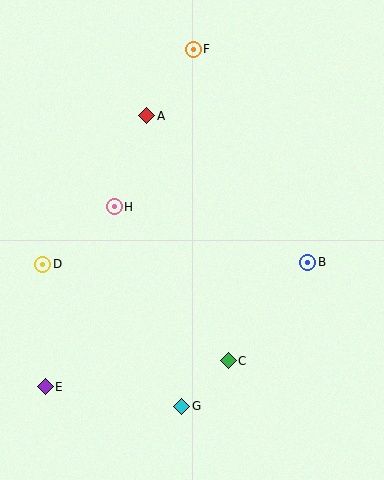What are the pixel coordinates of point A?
Point A is at (147, 116).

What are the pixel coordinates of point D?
Point D is at (43, 264).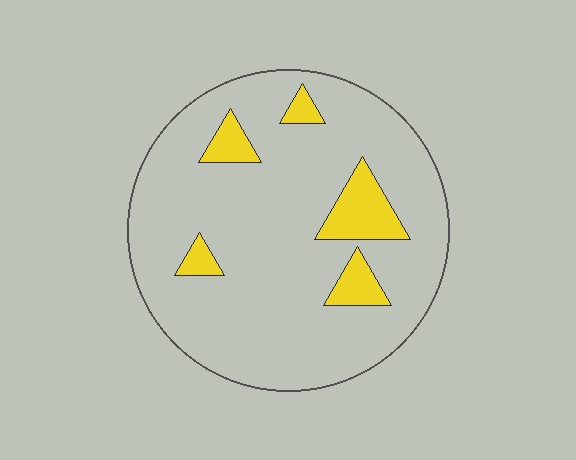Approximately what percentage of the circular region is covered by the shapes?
Approximately 10%.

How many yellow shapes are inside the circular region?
5.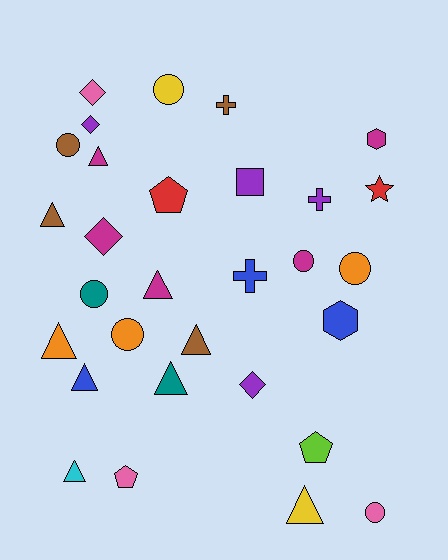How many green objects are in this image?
There are no green objects.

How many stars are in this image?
There is 1 star.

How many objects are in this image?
There are 30 objects.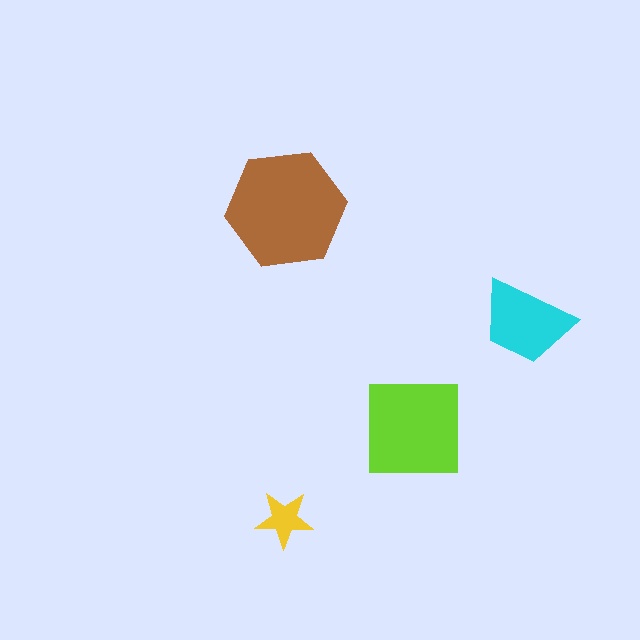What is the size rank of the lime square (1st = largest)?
2nd.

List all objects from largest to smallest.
The brown hexagon, the lime square, the cyan trapezoid, the yellow star.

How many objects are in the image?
There are 4 objects in the image.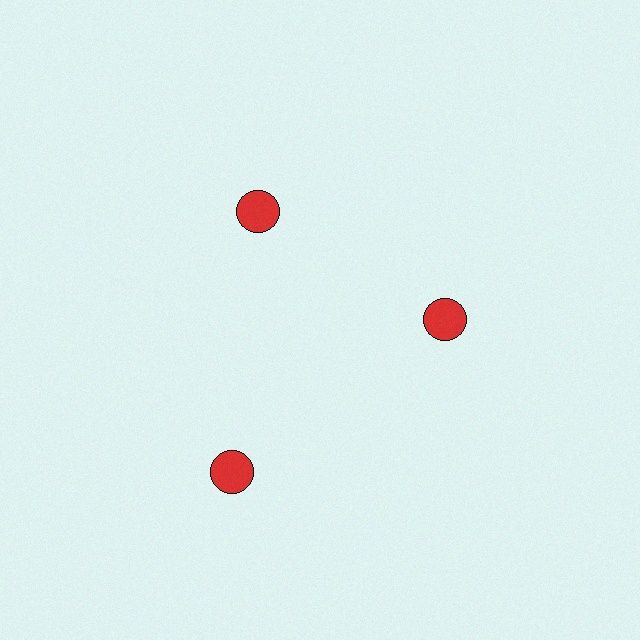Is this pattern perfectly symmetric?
No. The 3 red circles are arranged in a ring, but one element near the 7 o'clock position is pushed outward from the center, breaking the 3-fold rotational symmetry.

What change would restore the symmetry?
The symmetry would be restored by moving it inward, back onto the ring so that all 3 circles sit at equal angles and equal distance from the center.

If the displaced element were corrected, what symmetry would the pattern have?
It would have 3-fold rotational symmetry — the pattern would map onto itself every 120 degrees.